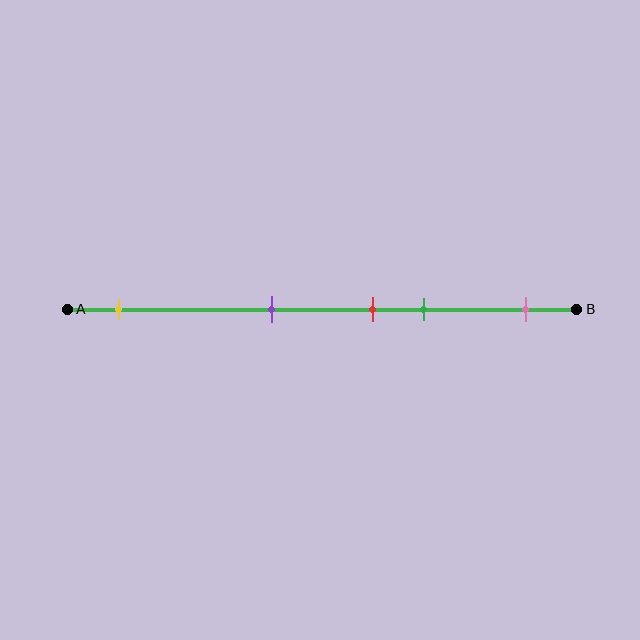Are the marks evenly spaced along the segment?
No, the marks are not evenly spaced.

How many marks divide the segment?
There are 5 marks dividing the segment.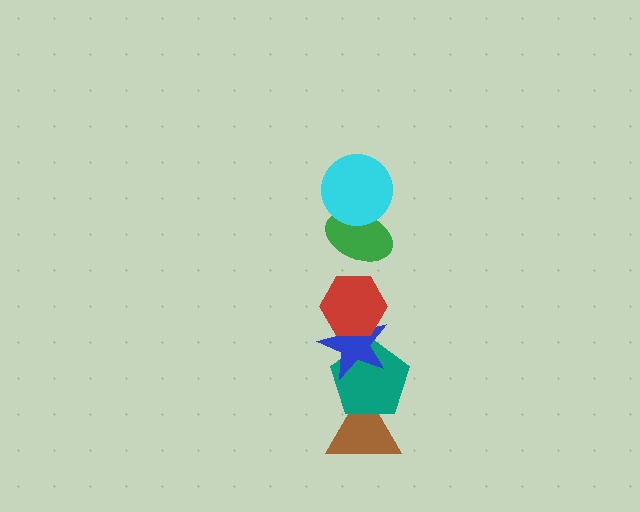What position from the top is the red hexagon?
The red hexagon is 3rd from the top.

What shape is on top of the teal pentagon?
The blue star is on top of the teal pentagon.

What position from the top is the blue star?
The blue star is 4th from the top.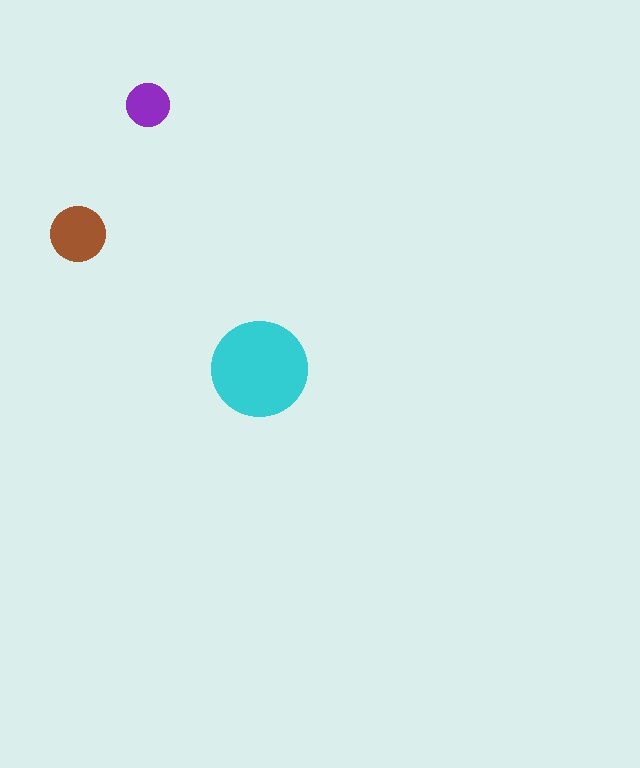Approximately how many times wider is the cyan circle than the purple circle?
About 2 times wider.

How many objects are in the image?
There are 3 objects in the image.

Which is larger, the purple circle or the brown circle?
The brown one.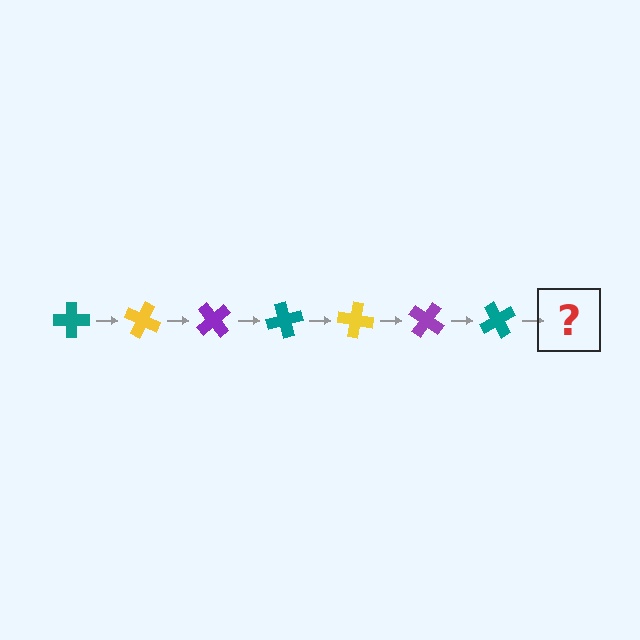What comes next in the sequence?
The next element should be a yellow cross, rotated 175 degrees from the start.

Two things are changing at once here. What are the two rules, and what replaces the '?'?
The two rules are that it rotates 25 degrees each step and the color cycles through teal, yellow, and purple. The '?' should be a yellow cross, rotated 175 degrees from the start.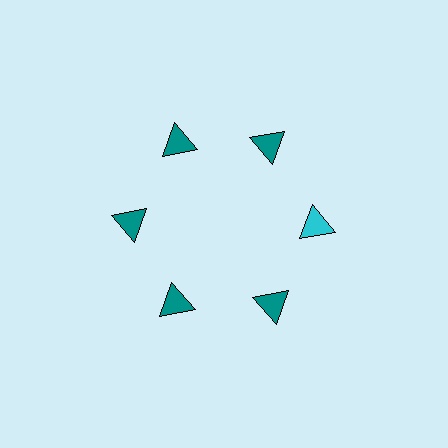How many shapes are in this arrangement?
There are 6 shapes arranged in a ring pattern.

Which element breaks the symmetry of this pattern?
The cyan triangle at roughly the 3 o'clock position breaks the symmetry. All other shapes are teal triangles.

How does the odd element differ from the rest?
It has a different color: cyan instead of teal.